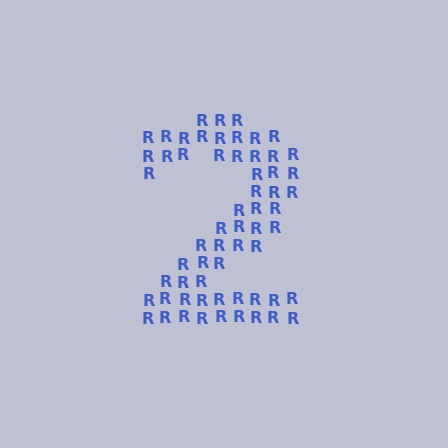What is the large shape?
The large shape is the digit 2.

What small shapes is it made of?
It is made of small letter R's.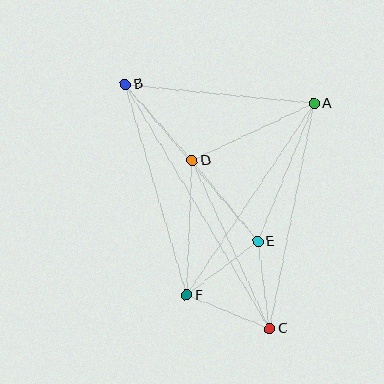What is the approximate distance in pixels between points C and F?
The distance between C and F is approximately 89 pixels.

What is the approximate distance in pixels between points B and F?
The distance between B and F is approximately 220 pixels.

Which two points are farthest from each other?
Points B and C are farthest from each other.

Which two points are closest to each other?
Points C and E are closest to each other.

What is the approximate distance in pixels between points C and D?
The distance between C and D is approximately 185 pixels.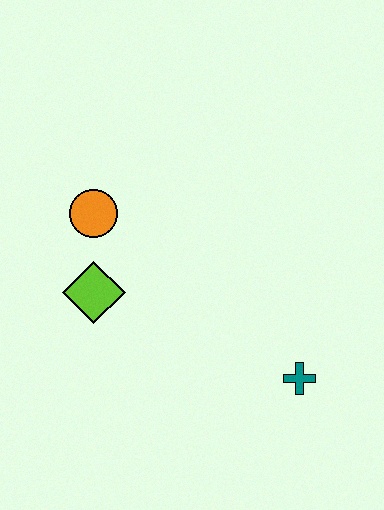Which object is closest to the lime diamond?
The orange circle is closest to the lime diamond.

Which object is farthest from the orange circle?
The teal cross is farthest from the orange circle.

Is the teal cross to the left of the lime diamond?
No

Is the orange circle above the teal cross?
Yes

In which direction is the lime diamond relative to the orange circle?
The lime diamond is below the orange circle.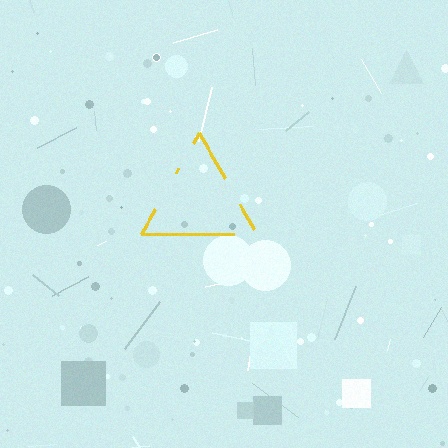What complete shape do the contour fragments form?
The contour fragments form a triangle.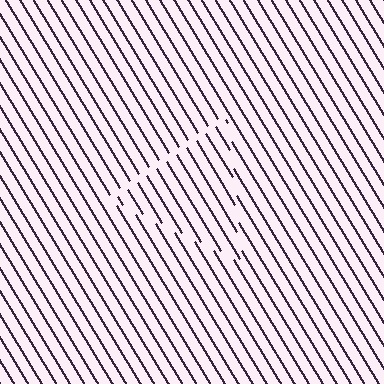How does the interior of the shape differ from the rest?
The interior of the shape contains the same grating, shifted by half a period — the contour is defined by the phase discontinuity where line-ends from the inner and outer gratings abut.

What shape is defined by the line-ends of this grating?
An illusory triangle. The interior of the shape contains the same grating, shifted by half a period — the contour is defined by the phase discontinuity where line-ends from the inner and outer gratings abut.